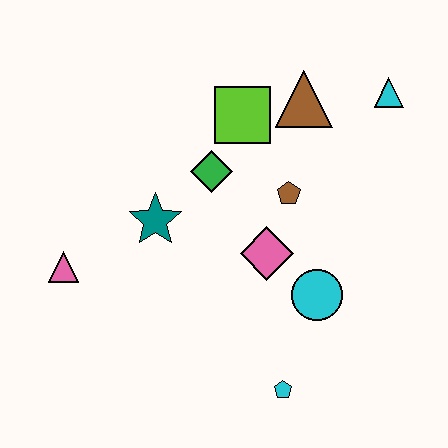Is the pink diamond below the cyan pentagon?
No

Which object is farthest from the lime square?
The cyan pentagon is farthest from the lime square.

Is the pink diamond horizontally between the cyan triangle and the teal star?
Yes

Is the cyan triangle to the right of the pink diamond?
Yes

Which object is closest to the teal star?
The green diamond is closest to the teal star.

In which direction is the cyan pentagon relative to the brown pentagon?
The cyan pentagon is below the brown pentagon.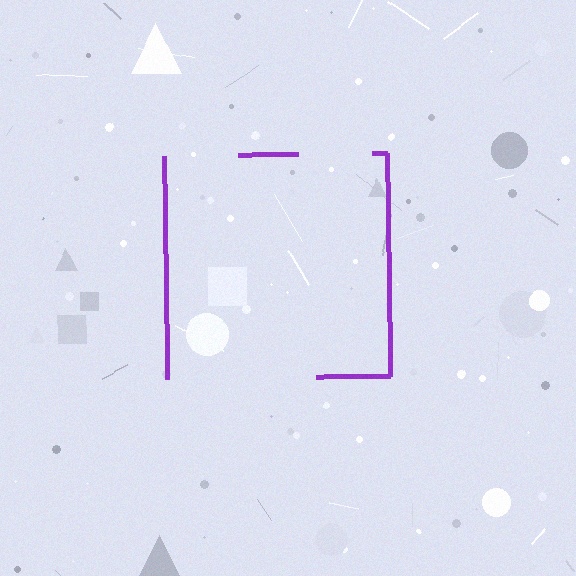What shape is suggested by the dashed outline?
The dashed outline suggests a square.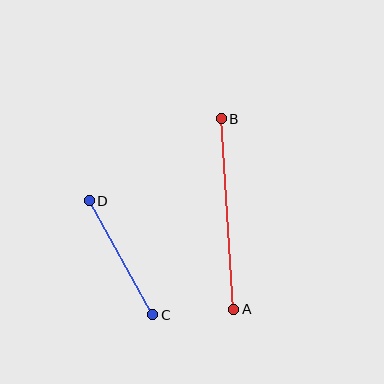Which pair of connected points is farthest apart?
Points A and B are farthest apart.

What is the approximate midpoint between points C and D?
The midpoint is at approximately (121, 258) pixels.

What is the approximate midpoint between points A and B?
The midpoint is at approximately (227, 214) pixels.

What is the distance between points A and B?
The distance is approximately 191 pixels.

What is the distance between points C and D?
The distance is approximately 131 pixels.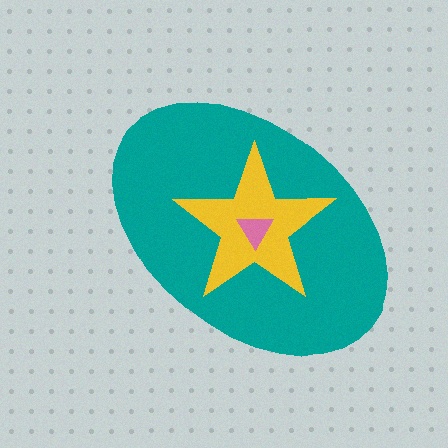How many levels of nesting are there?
3.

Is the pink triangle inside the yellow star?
Yes.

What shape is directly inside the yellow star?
The pink triangle.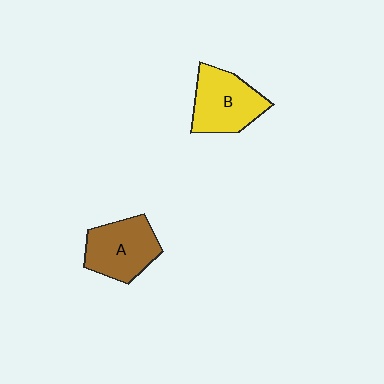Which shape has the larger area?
Shape B (yellow).